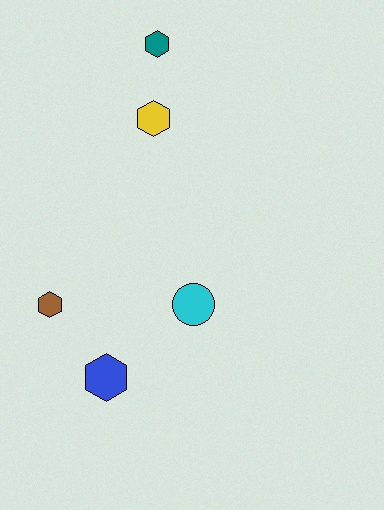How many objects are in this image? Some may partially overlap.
There are 5 objects.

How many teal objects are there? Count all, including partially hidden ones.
There is 1 teal object.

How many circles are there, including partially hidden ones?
There is 1 circle.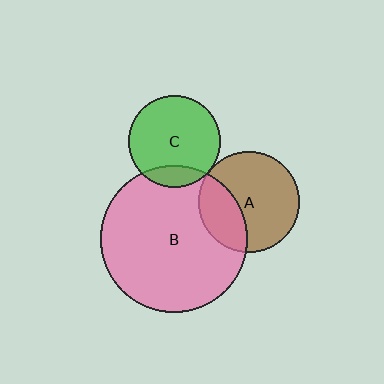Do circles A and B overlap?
Yes.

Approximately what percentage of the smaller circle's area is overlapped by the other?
Approximately 30%.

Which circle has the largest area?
Circle B (pink).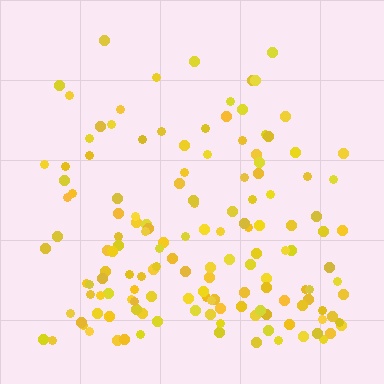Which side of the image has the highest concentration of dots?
The bottom.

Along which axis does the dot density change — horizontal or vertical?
Vertical.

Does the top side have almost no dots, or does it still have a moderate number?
Still a moderate number, just noticeably fewer than the bottom.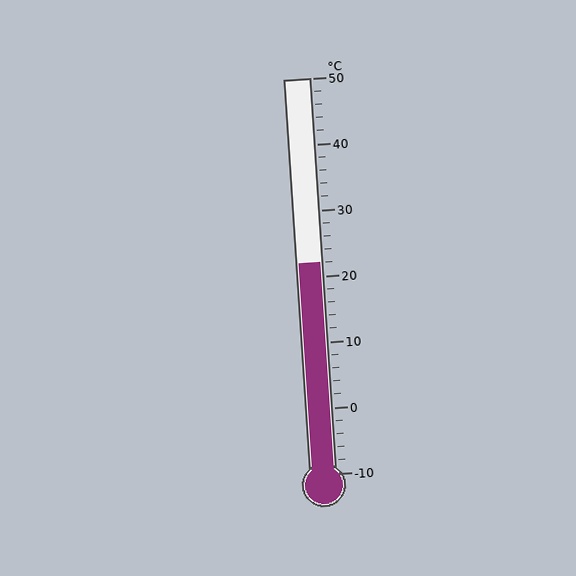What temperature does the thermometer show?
The thermometer shows approximately 22°C.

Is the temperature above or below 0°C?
The temperature is above 0°C.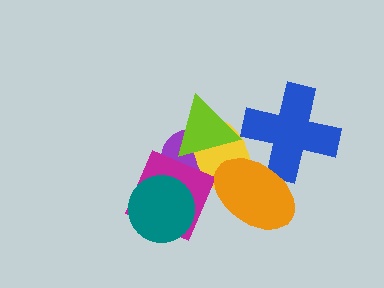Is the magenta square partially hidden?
Yes, it is partially covered by another shape.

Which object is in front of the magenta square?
The teal circle is in front of the magenta square.